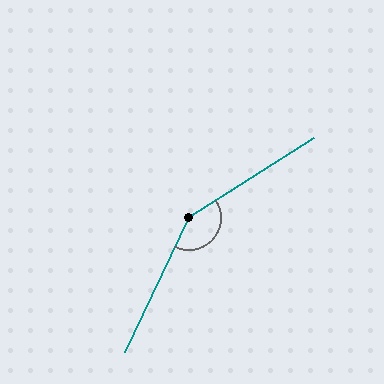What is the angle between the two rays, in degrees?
Approximately 148 degrees.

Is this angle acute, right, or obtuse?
It is obtuse.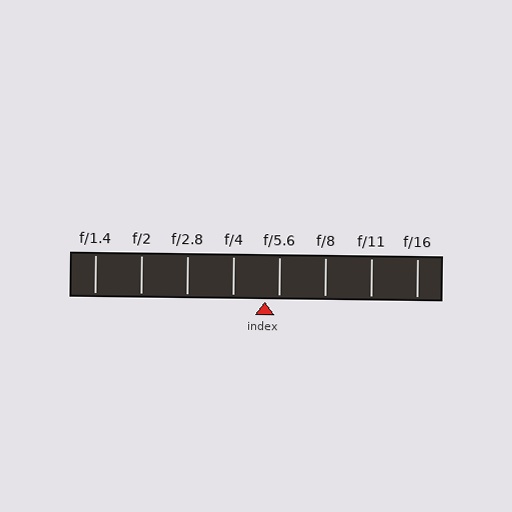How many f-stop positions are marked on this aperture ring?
There are 8 f-stop positions marked.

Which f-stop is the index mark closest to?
The index mark is closest to f/5.6.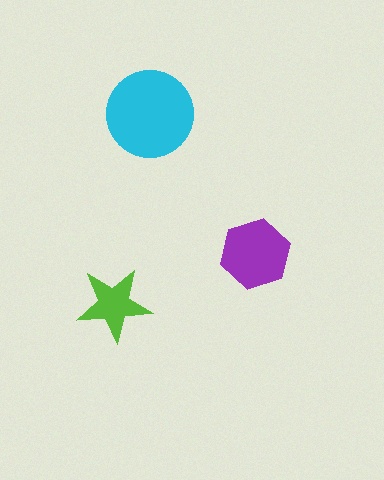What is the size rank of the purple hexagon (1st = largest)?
2nd.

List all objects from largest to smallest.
The cyan circle, the purple hexagon, the lime star.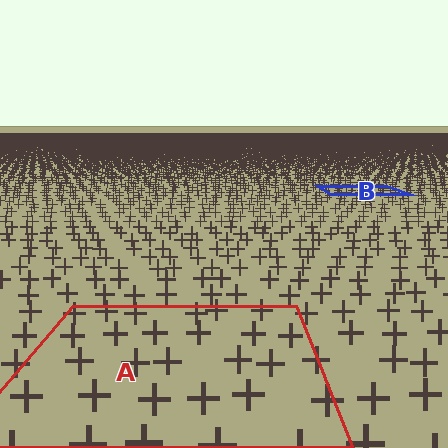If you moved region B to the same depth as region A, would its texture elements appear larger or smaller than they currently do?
They would appear larger. At a closer depth, the same texture elements are projected at a bigger on-screen size.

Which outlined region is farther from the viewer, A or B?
Region B is farther from the viewer — the texture elements inside it appear smaller and more densely packed.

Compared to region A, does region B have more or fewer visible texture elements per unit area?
Region B has more texture elements per unit area — they are packed more densely because it is farther away.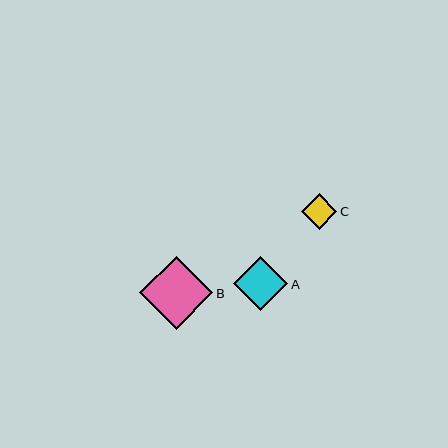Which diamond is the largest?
Diamond B is the largest with a size of approximately 73 pixels.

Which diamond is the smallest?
Diamond C is the smallest with a size of approximately 35 pixels.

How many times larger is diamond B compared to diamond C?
Diamond B is approximately 2.1 times the size of diamond C.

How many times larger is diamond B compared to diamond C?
Diamond B is approximately 2.1 times the size of diamond C.